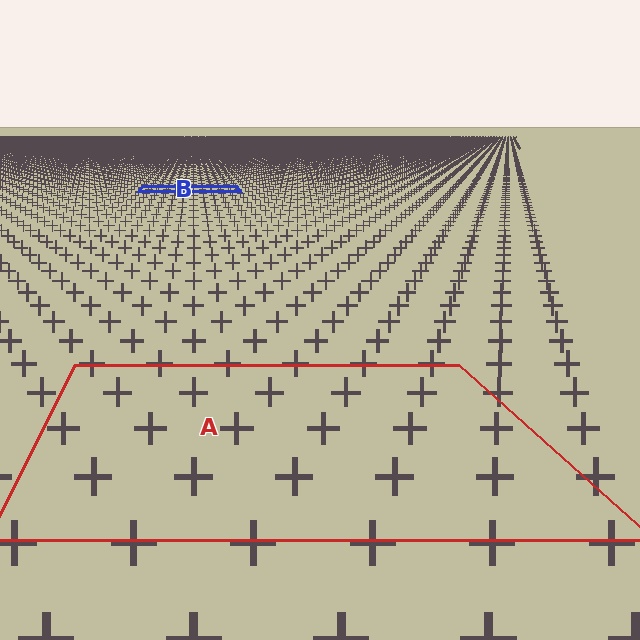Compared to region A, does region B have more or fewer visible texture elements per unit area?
Region B has more texture elements per unit area — they are packed more densely because it is farther away.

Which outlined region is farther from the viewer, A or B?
Region B is farther from the viewer — the texture elements inside it appear smaller and more densely packed.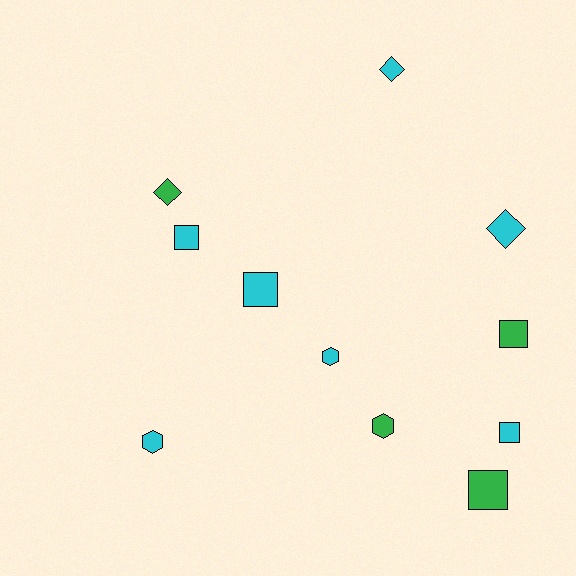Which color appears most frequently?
Cyan, with 7 objects.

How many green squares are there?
There are 2 green squares.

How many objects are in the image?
There are 11 objects.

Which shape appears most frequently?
Square, with 5 objects.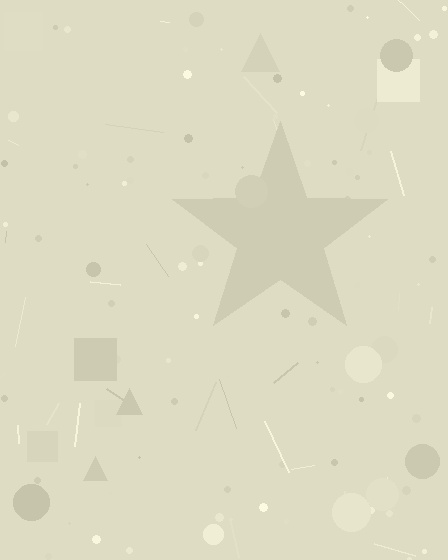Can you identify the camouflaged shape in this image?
The camouflaged shape is a star.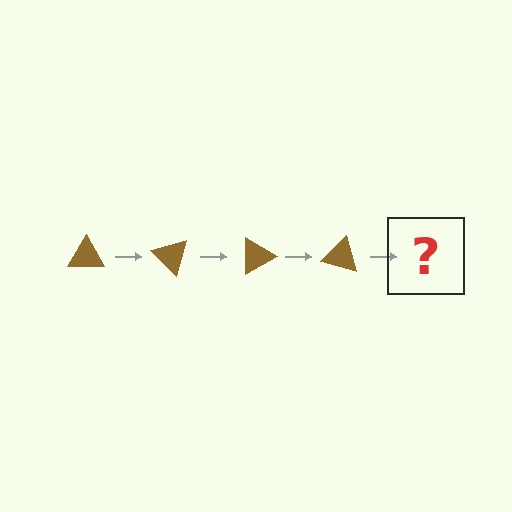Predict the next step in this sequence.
The next step is a brown triangle rotated 180 degrees.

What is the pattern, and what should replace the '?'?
The pattern is that the triangle rotates 45 degrees each step. The '?' should be a brown triangle rotated 180 degrees.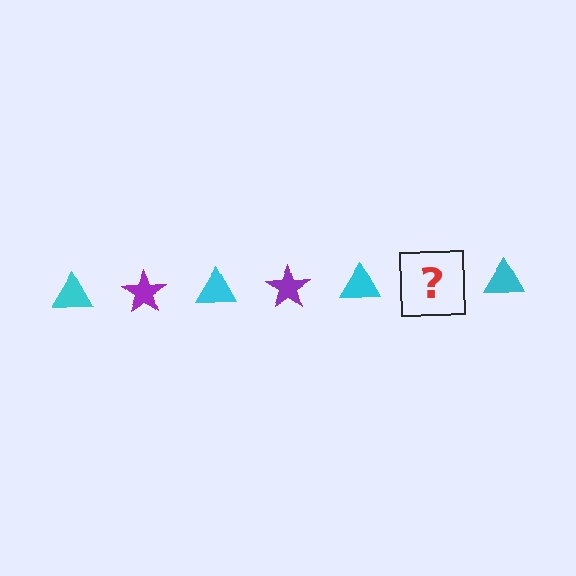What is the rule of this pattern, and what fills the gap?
The rule is that the pattern alternates between cyan triangle and purple star. The gap should be filled with a purple star.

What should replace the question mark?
The question mark should be replaced with a purple star.